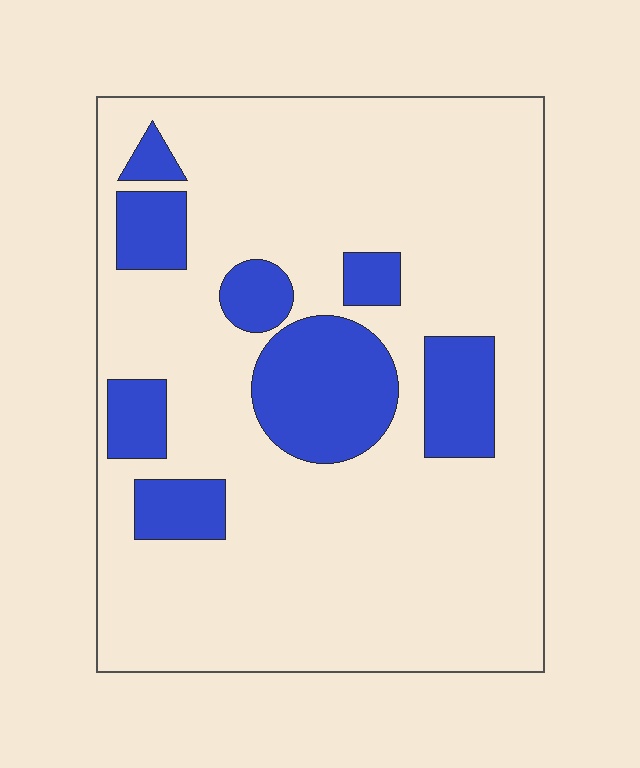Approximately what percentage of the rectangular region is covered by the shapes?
Approximately 20%.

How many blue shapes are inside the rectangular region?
8.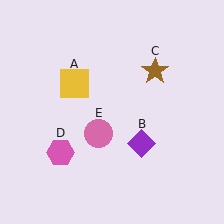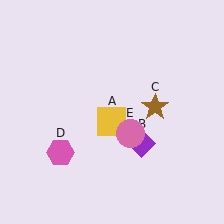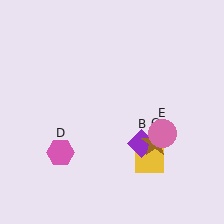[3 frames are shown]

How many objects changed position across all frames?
3 objects changed position: yellow square (object A), brown star (object C), pink circle (object E).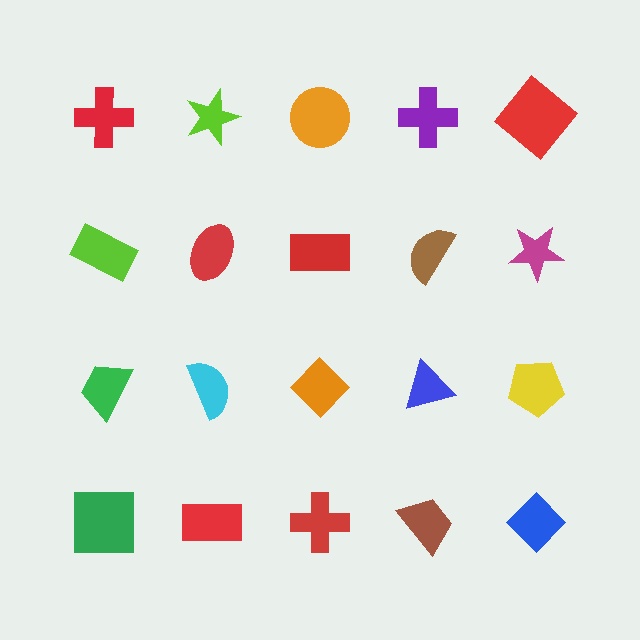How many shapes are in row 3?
5 shapes.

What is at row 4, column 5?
A blue diamond.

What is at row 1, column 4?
A purple cross.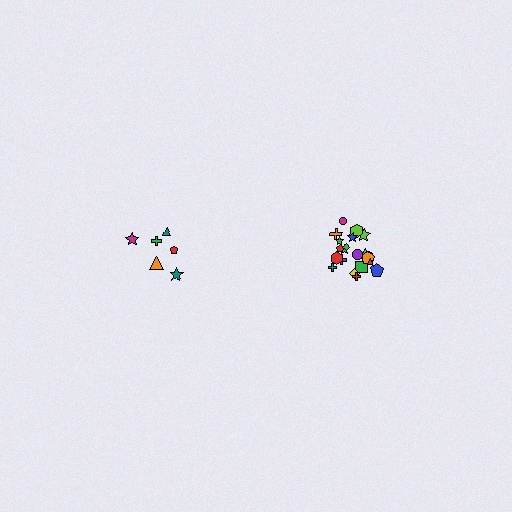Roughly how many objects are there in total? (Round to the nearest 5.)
Roughly 30 objects in total.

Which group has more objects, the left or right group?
The right group.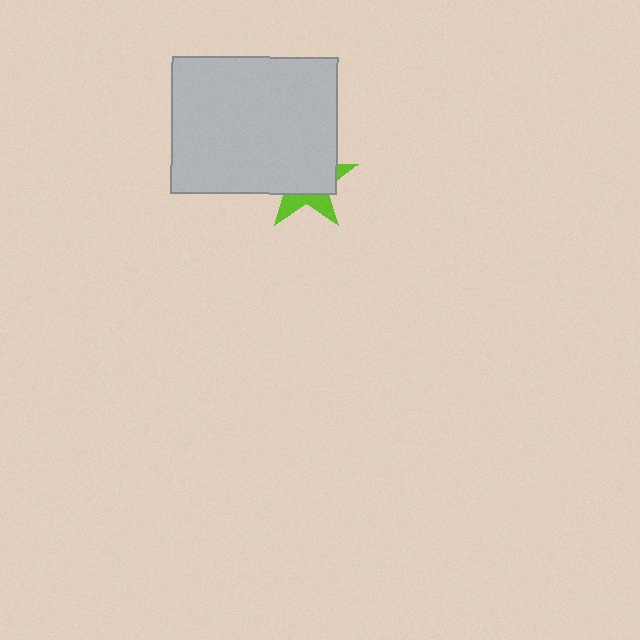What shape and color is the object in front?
The object in front is a light gray rectangle.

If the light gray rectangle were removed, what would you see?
You would see the complete lime star.